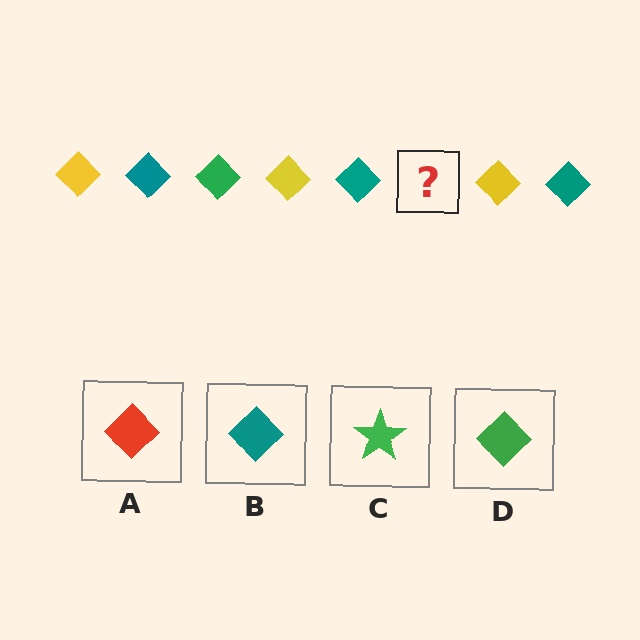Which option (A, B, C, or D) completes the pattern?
D.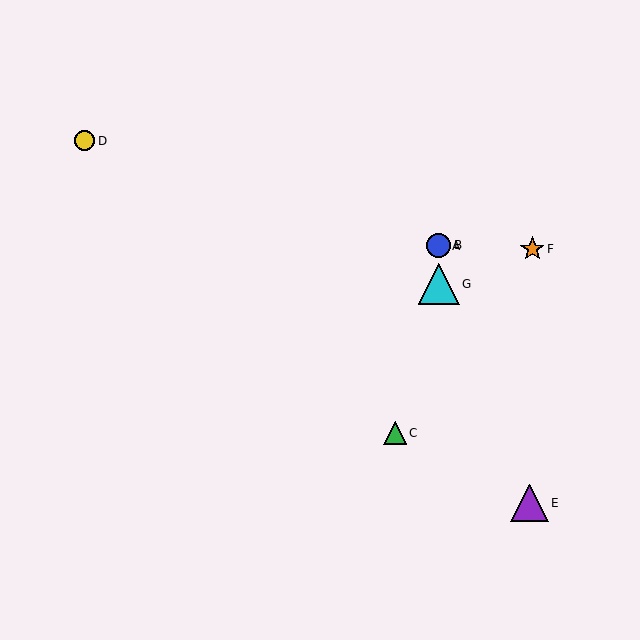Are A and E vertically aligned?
No, A is at x≈439 and E is at x≈529.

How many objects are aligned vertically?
3 objects (A, B, G) are aligned vertically.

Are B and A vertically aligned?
Yes, both are at x≈439.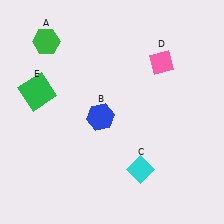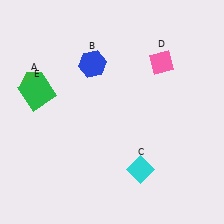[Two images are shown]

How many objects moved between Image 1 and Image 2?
2 objects moved between the two images.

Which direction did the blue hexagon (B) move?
The blue hexagon (B) moved up.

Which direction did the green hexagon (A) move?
The green hexagon (A) moved down.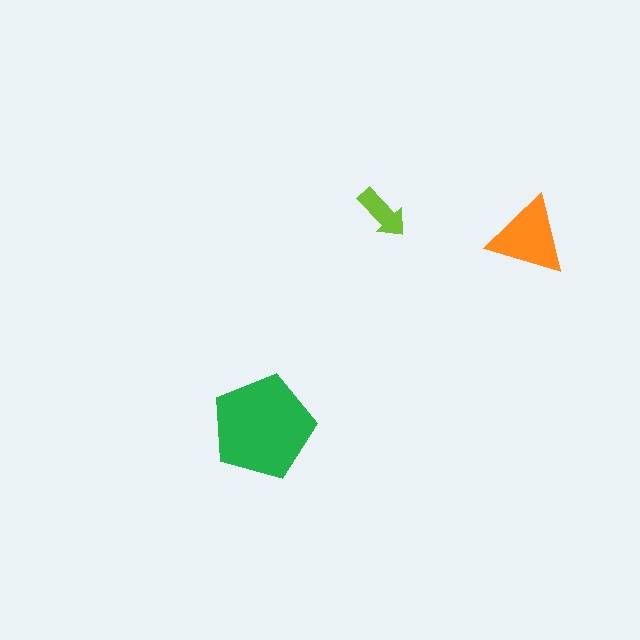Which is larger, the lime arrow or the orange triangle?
The orange triangle.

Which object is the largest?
The green pentagon.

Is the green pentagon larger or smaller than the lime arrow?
Larger.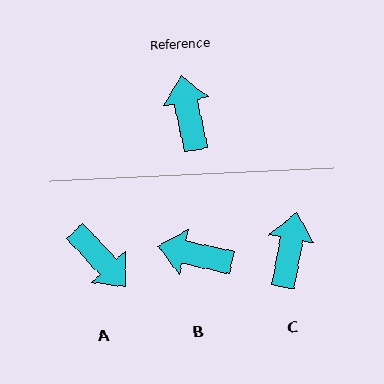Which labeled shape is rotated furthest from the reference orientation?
A, about 149 degrees away.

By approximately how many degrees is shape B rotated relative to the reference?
Approximately 66 degrees counter-clockwise.